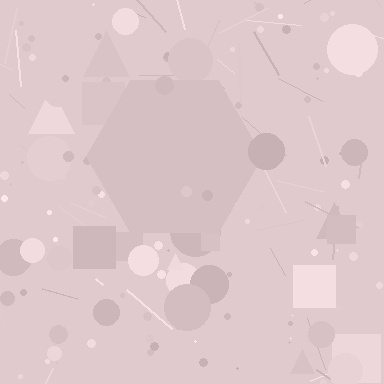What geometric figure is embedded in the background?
A hexagon is embedded in the background.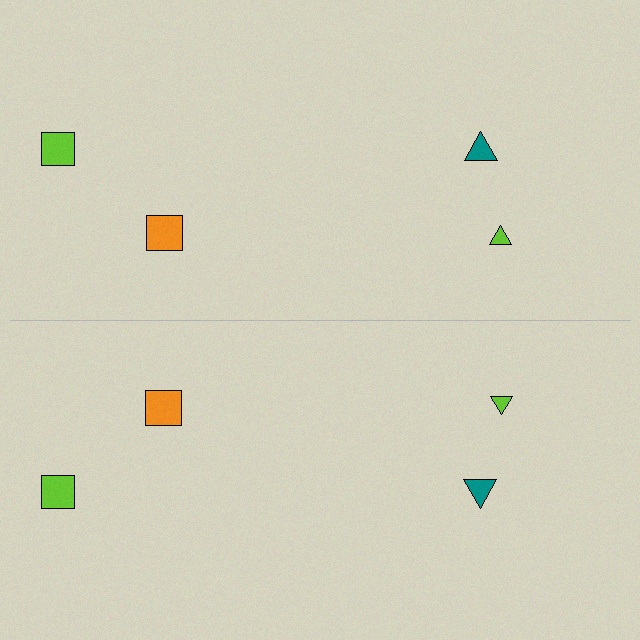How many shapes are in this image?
There are 8 shapes in this image.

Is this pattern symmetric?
Yes, this pattern has bilateral (reflection) symmetry.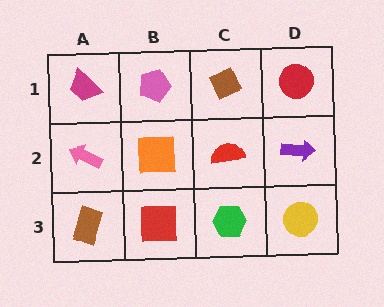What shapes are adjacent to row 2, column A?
A magenta trapezoid (row 1, column A), a brown rectangle (row 3, column A), an orange square (row 2, column B).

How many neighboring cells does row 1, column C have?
3.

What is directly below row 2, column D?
A yellow circle.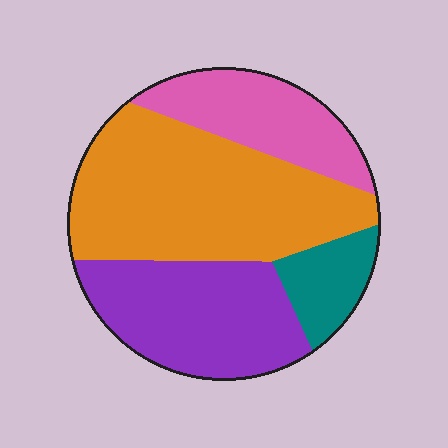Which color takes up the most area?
Orange, at roughly 45%.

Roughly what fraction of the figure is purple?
Purple covers around 30% of the figure.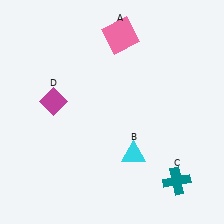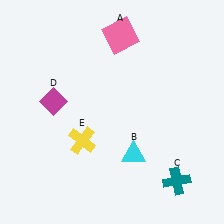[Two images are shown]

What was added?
A yellow cross (E) was added in Image 2.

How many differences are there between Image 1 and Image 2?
There is 1 difference between the two images.